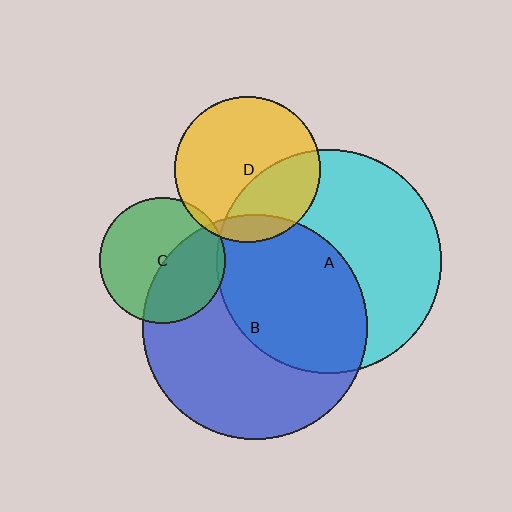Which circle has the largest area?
Circle B (blue).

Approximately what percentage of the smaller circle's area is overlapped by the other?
Approximately 5%.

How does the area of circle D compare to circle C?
Approximately 1.3 times.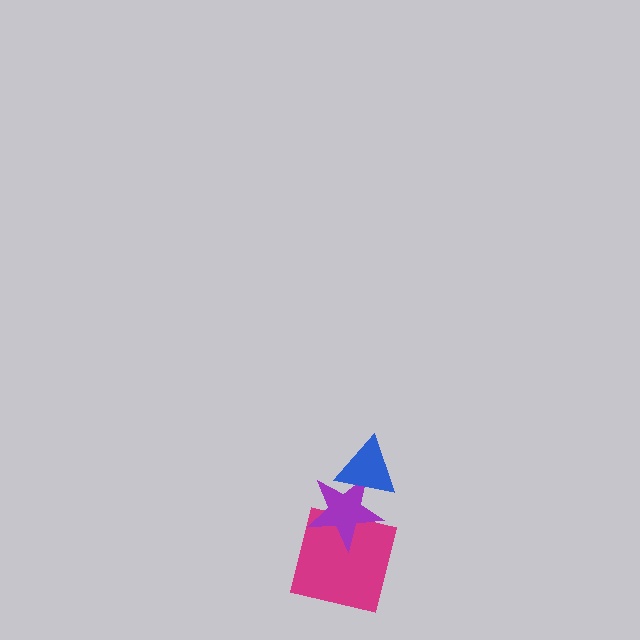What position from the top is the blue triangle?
The blue triangle is 1st from the top.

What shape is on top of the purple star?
The blue triangle is on top of the purple star.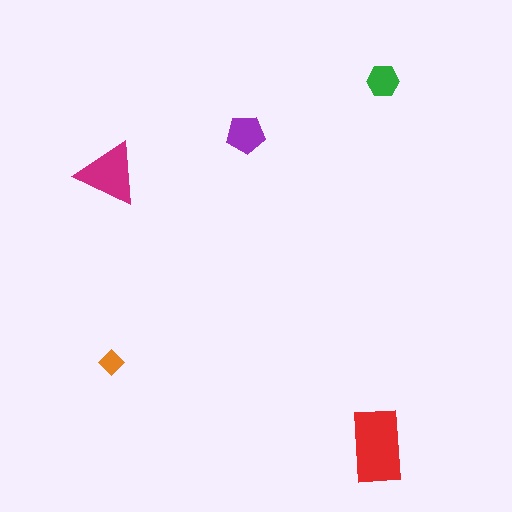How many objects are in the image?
There are 5 objects in the image.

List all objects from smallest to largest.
The orange diamond, the green hexagon, the purple pentagon, the magenta triangle, the red rectangle.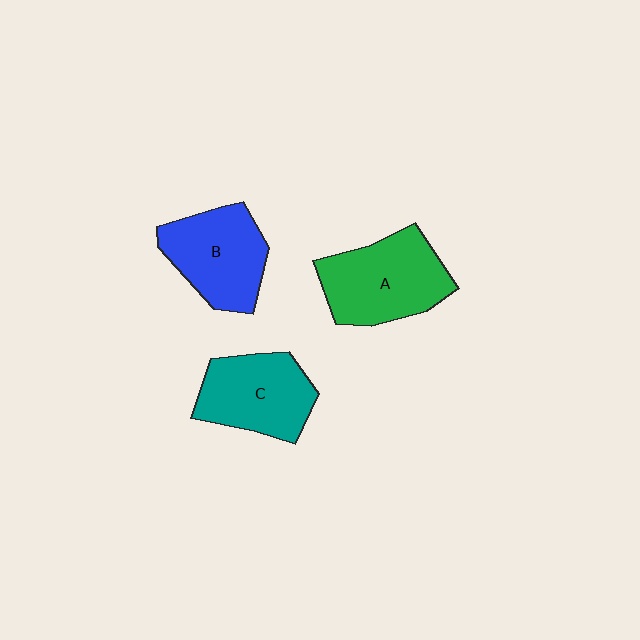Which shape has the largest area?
Shape A (green).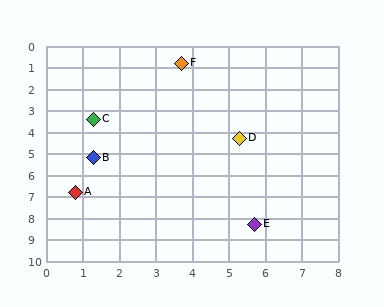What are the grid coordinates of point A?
Point A is at approximately (0.8, 6.8).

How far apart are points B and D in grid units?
Points B and D are about 4.1 grid units apart.